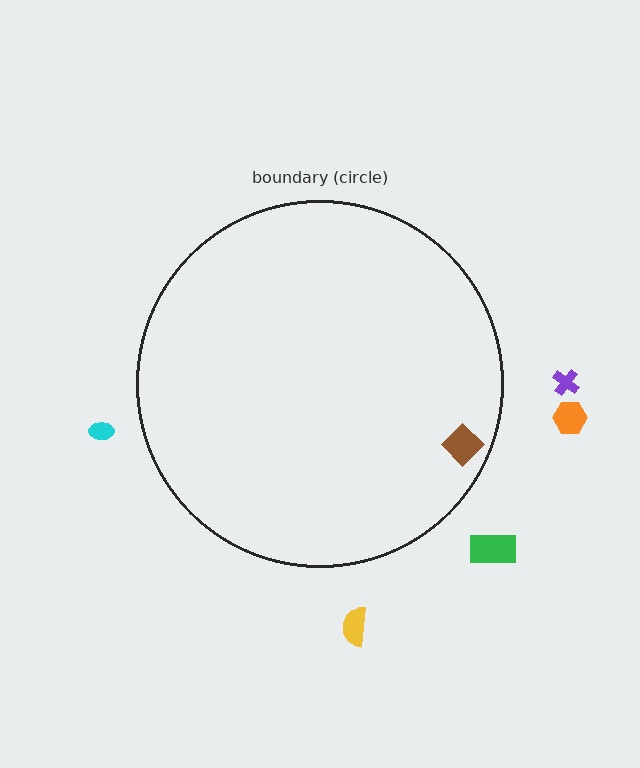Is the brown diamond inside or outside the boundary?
Inside.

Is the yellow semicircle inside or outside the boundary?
Outside.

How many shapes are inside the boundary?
1 inside, 5 outside.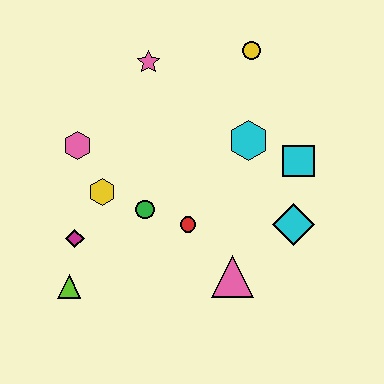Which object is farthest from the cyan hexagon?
The lime triangle is farthest from the cyan hexagon.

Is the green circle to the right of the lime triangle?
Yes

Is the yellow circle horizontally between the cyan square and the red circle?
Yes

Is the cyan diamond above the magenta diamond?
Yes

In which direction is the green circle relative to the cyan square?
The green circle is to the left of the cyan square.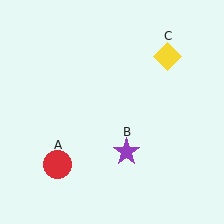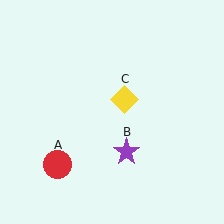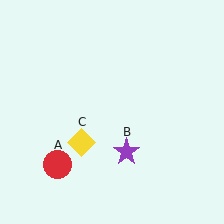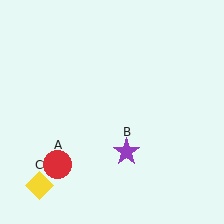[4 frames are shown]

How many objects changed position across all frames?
1 object changed position: yellow diamond (object C).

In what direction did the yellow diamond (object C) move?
The yellow diamond (object C) moved down and to the left.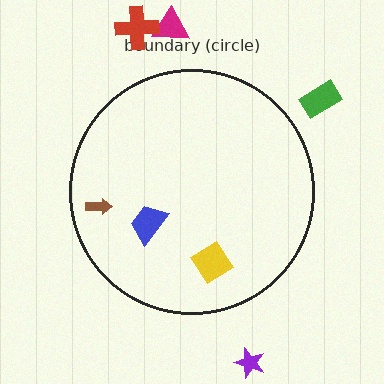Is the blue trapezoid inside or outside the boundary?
Inside.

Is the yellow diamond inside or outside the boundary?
Inside.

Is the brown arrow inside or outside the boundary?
Inside.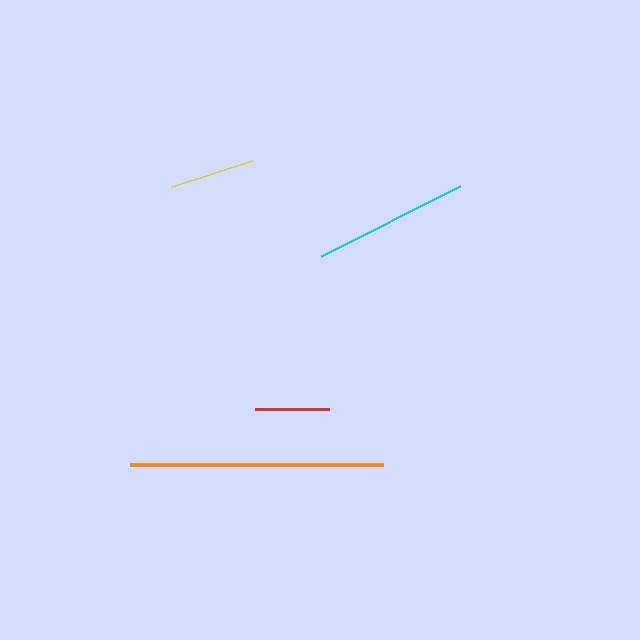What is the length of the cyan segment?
The cyan segment is approximately 156 pixels long.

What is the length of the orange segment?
The orange segment is approximately 253 pixels long.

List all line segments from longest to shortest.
From longest to shortest: orange, cyan, yellow, red.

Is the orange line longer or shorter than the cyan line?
The orange line is longer than the cyan line.